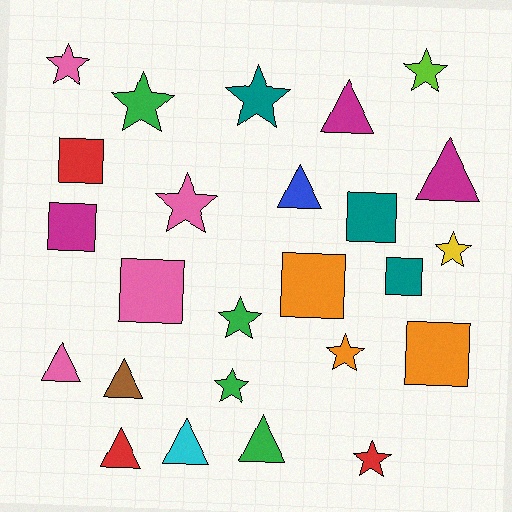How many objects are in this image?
There are 25 objects.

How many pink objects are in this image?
There are 4 pink objects.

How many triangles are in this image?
There are 8 triangles.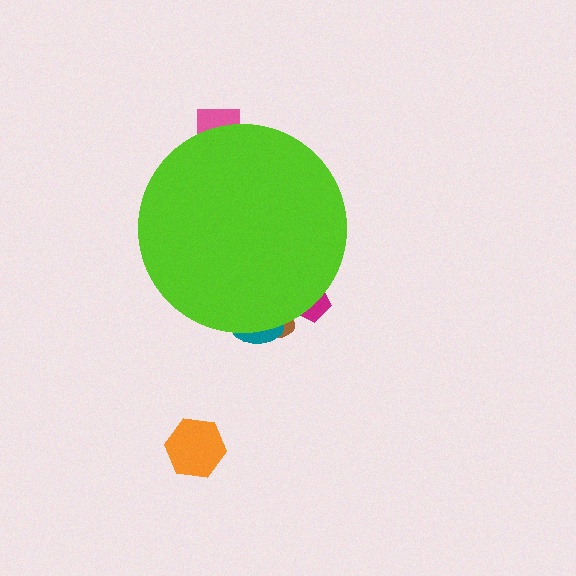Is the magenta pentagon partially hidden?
Yes, the magenta pentagon is partially hidden behind the lime circle.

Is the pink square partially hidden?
Yes, the pink square is partially hidden behind the lime circle.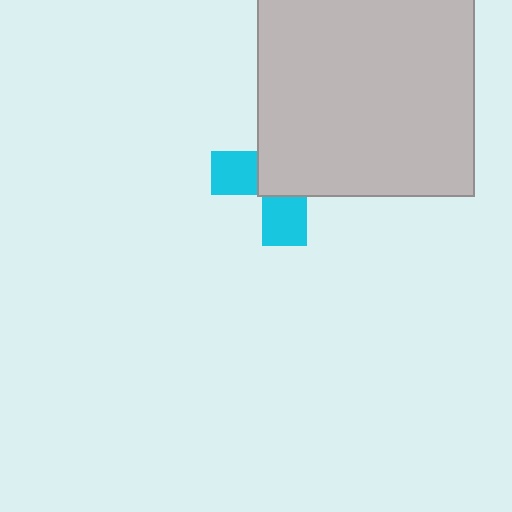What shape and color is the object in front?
The object in front is a light gray square.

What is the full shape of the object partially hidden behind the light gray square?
The partially hidden object is a cyan cross.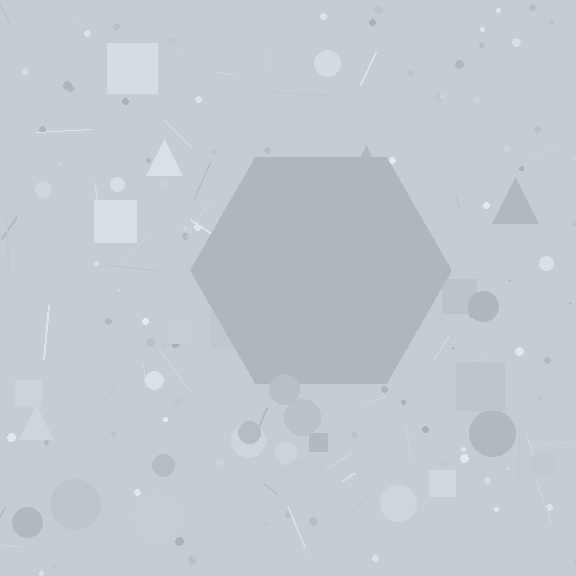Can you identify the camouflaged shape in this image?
The camouflaged shape is a hexagon.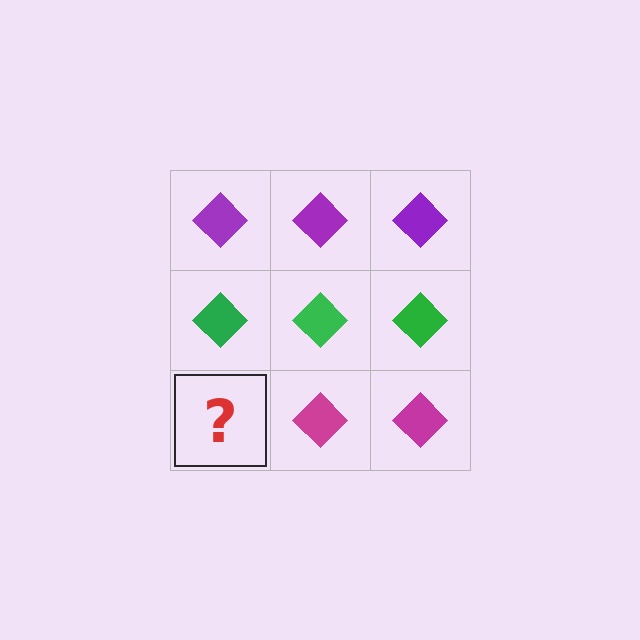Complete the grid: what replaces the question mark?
The question mark should be replaced with a magenta diamond.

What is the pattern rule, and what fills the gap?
The rule is that each row has a consistent color. The gap should be filled with a magenta diamond.